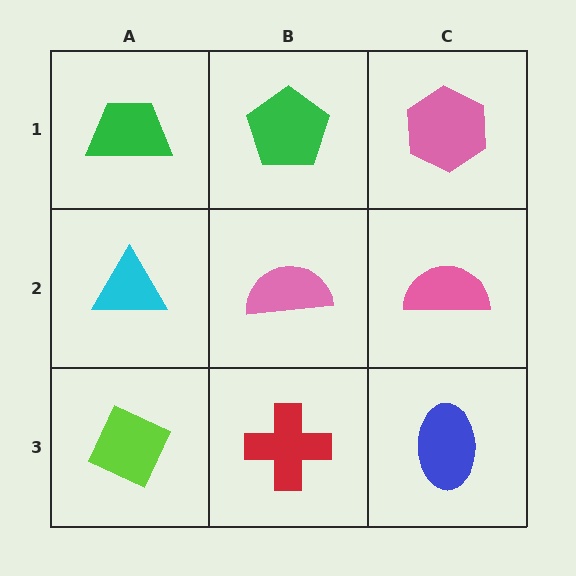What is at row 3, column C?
A blue ellipse.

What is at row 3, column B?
A red cross.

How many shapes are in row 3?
3 shapes.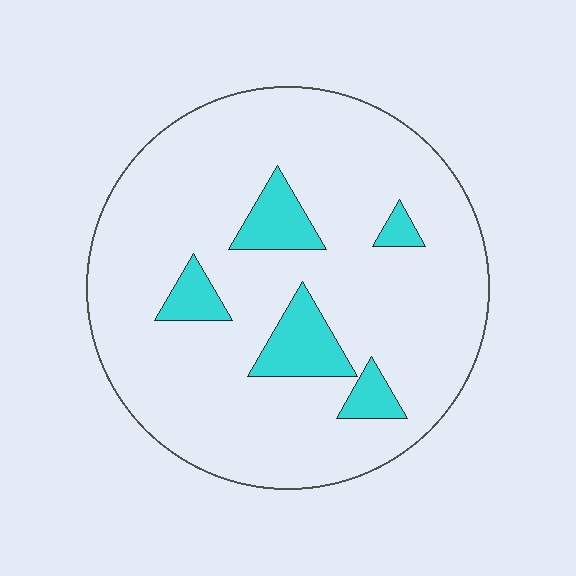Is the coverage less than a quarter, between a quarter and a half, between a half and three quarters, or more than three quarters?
Less than a quarter.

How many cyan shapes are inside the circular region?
5.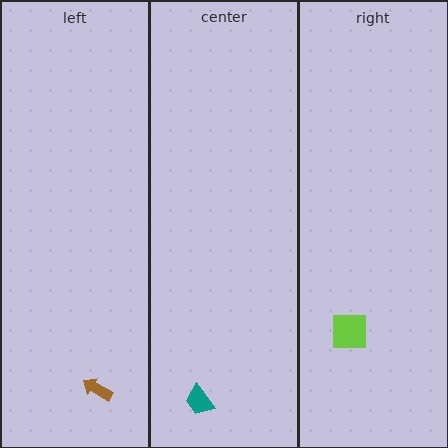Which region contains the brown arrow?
The left region.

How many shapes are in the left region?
1.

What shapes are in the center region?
The teal trapezoid.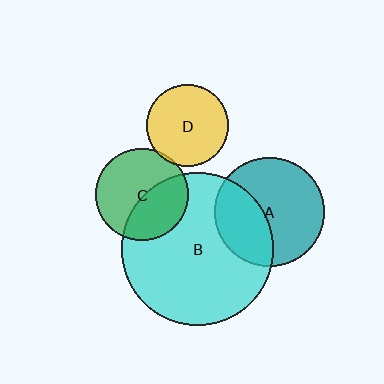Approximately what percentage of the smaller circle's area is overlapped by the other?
Approximately 35%.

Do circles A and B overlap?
Yes.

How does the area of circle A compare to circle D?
Approximately 1.8 times.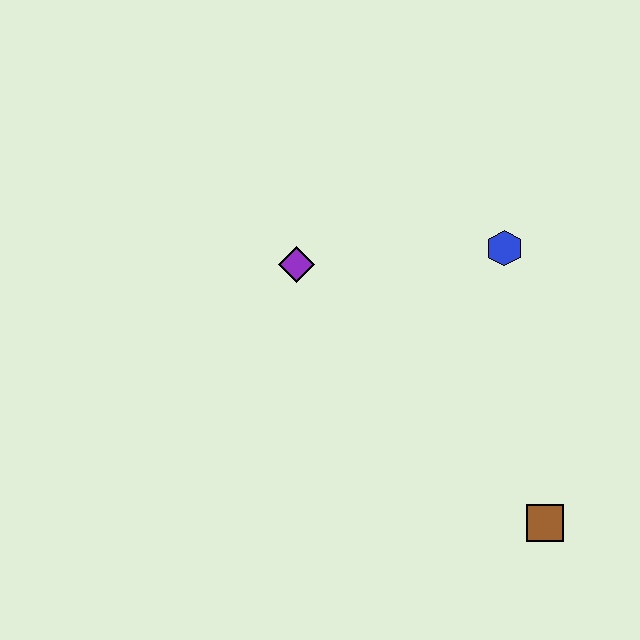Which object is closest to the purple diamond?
The blue hexagon is closest to the purple diamond.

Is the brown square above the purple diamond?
No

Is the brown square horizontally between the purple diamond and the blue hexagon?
No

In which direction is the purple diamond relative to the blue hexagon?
The purple diamond is to the left of the blue hexagon.